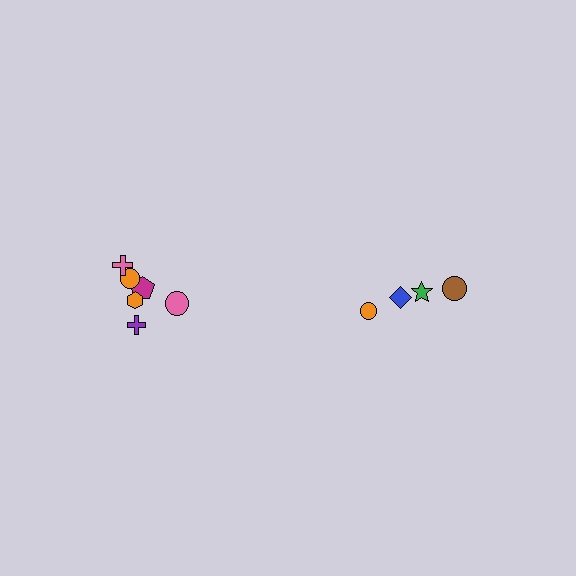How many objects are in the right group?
There are 4 objects.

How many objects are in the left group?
There are 6 objects.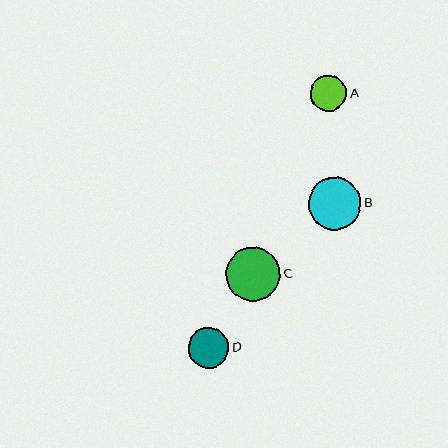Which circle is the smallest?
Circle A is the smallest with a size of approximately 36 pixels.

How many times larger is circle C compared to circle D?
Circle C is approximately 1.3 times the size of circle D.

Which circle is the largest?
Circle C is the largest with a size of approximately 54 pixels.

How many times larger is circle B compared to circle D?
Circle B is approximately 1.3 times the size of circle D.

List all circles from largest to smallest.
From largest to smallest: C, B, D, A.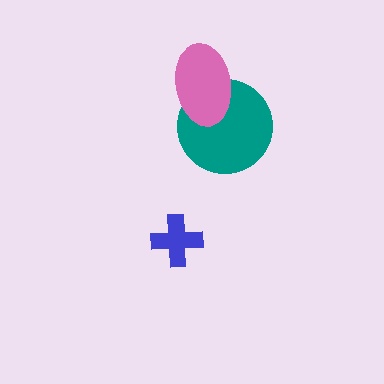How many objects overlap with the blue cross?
0 objects overlap with the blue cross.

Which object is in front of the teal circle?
The pink ellipse is in front of the teal circle.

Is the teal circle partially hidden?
Yes, it is partially covered by another shape.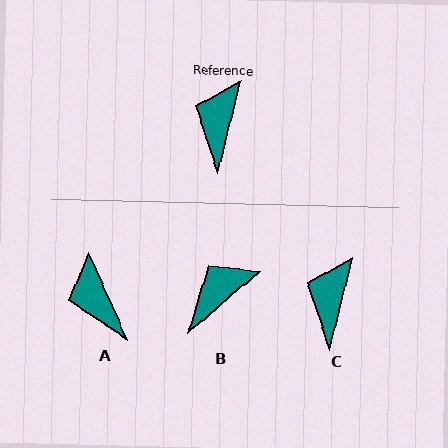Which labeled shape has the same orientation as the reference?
C.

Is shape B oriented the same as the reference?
No, it is off by about 35 degrees.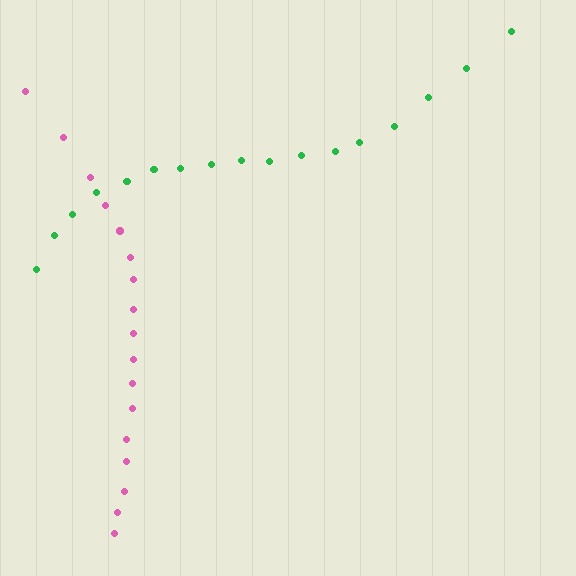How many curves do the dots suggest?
There are 2 distinct paths.